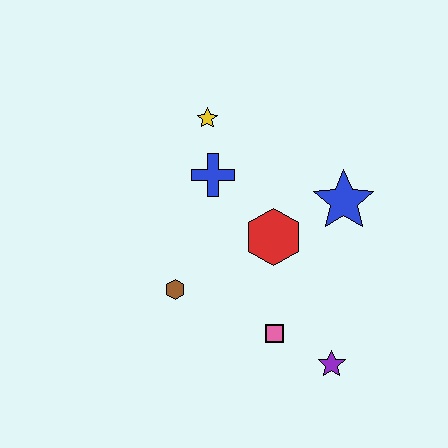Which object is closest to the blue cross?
The yellow star is closest to the blue cross.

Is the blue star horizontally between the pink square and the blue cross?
No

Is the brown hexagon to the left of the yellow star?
Yes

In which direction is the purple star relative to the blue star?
The purple star is below the blue star.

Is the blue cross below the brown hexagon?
No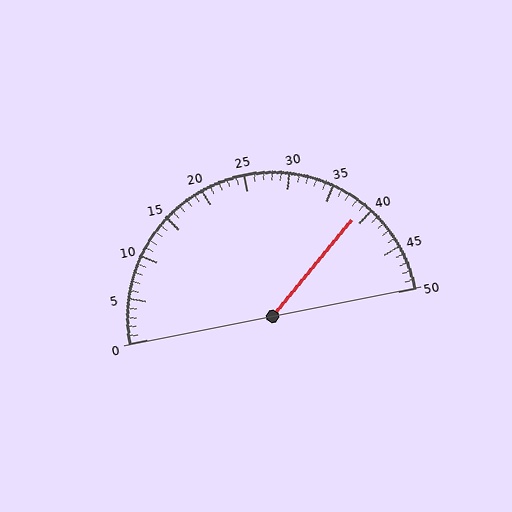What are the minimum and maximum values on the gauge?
The gauge ranges from 0 to 50.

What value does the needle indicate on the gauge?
The needle indicates approximately 39.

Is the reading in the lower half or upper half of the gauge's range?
The reading is in the upper half of the range (0 to 50).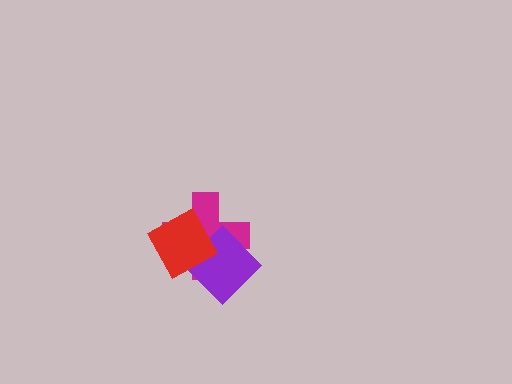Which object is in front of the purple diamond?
The red diamond is in front of the purple diamond.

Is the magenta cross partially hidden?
Yes, it is partially covered by another shape.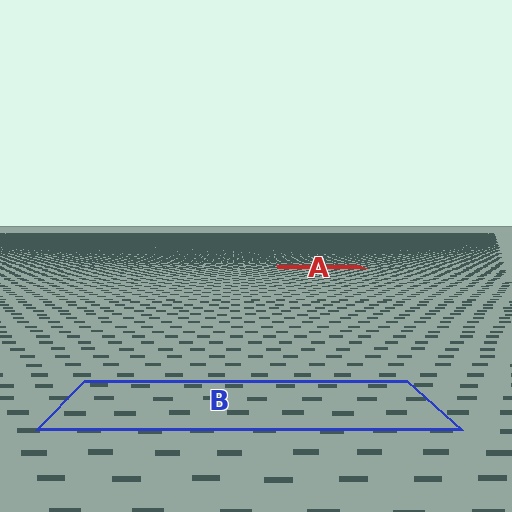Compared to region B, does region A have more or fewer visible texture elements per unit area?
Region A has more texture elements per unit area — they are packed more densely because it is farther away.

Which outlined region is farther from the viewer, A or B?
Region A is farther from the viewer — the texture elements inside it appear smaller and more densely packed.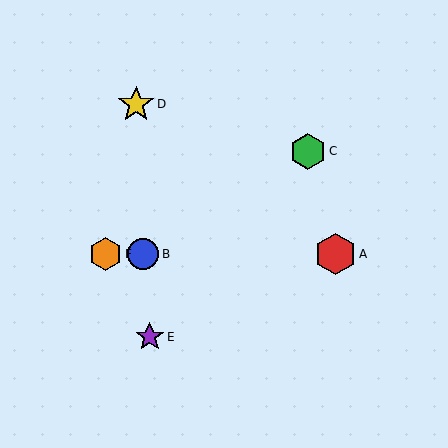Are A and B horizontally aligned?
Yes, both are at y≈254.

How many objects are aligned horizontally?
3 objects (A, B, F) are aligned horizontally.